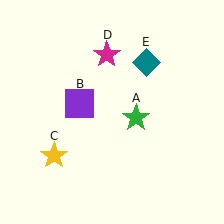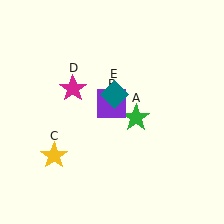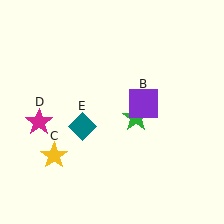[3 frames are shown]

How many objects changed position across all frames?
3 objects changed position: purple square (object B), magenta star (object D), teal diamond (object E).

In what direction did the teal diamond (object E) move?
The teal diamond (object E) moved down and to the left.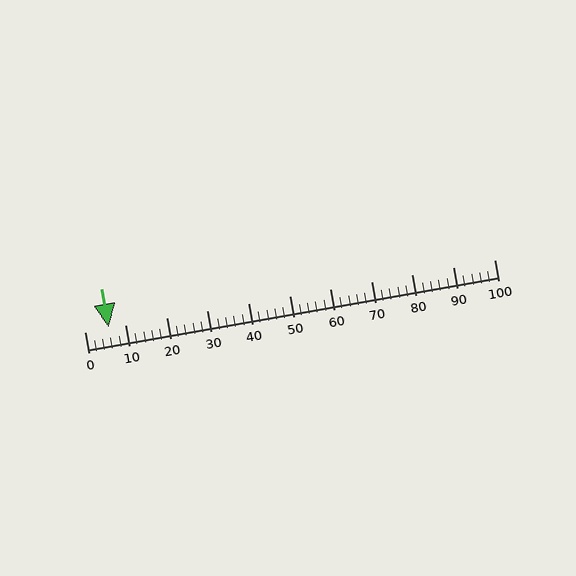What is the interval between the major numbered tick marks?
The major tick marks are spaced 10 units apart.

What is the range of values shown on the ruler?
The ruler shows values from 0 to 100.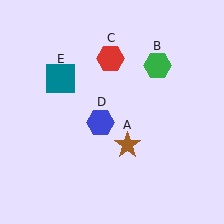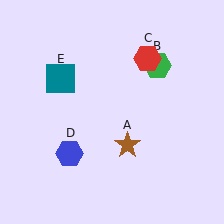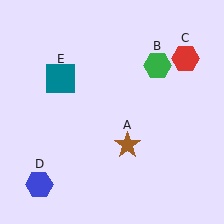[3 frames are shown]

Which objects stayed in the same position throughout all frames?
Brown star (object A) and green hexagon (object B) and teal square (object E) remained stationary.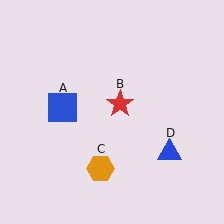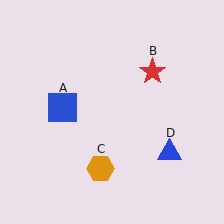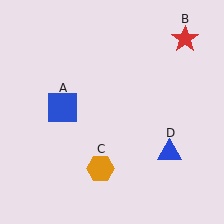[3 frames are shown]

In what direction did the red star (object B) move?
The red star (object B) moved up and to the right.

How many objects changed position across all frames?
1 object changed position: red star (object B).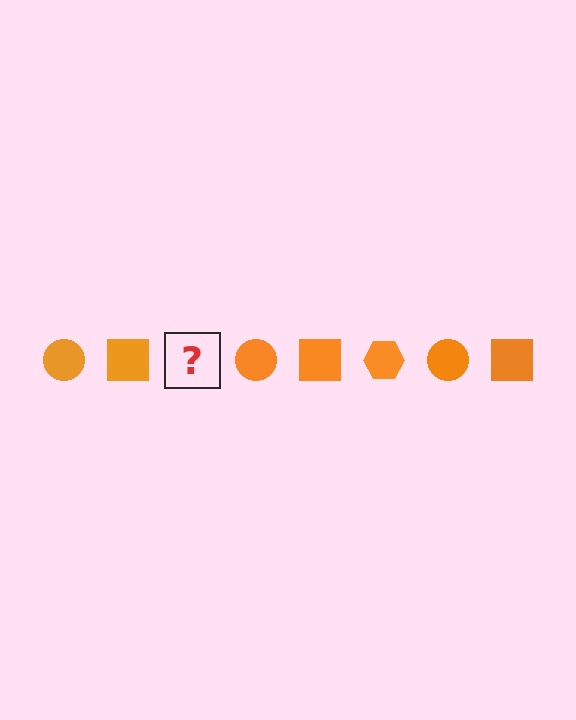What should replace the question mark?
The question mark should be replaced with an orange hexagon.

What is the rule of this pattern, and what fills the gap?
The rule is that the pattern cycles through circle, square, hexagon shapes in orange. The gap should be filled with an orange hexagon.